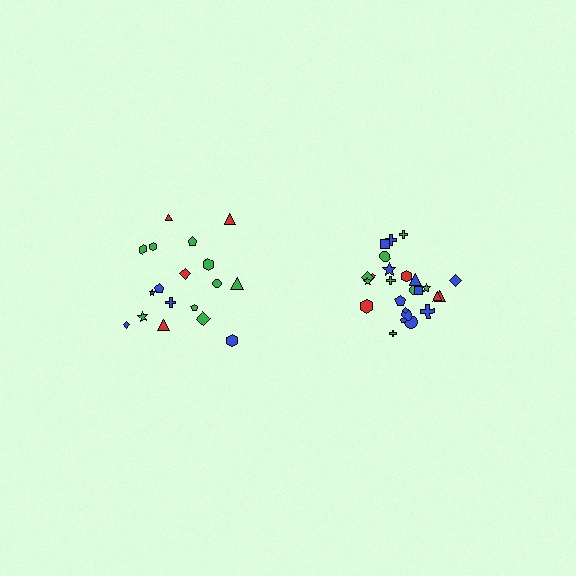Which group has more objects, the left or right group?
The right group.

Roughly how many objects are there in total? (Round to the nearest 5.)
Roughly 45 objects in total.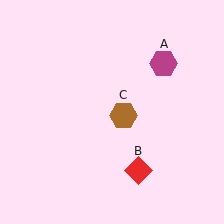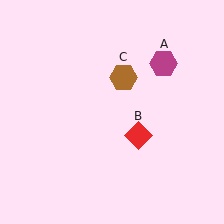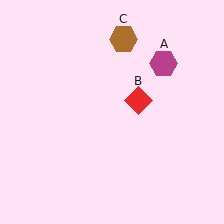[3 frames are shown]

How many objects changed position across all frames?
2 objects changed position: red diamond (object B), brown hexagon (object C).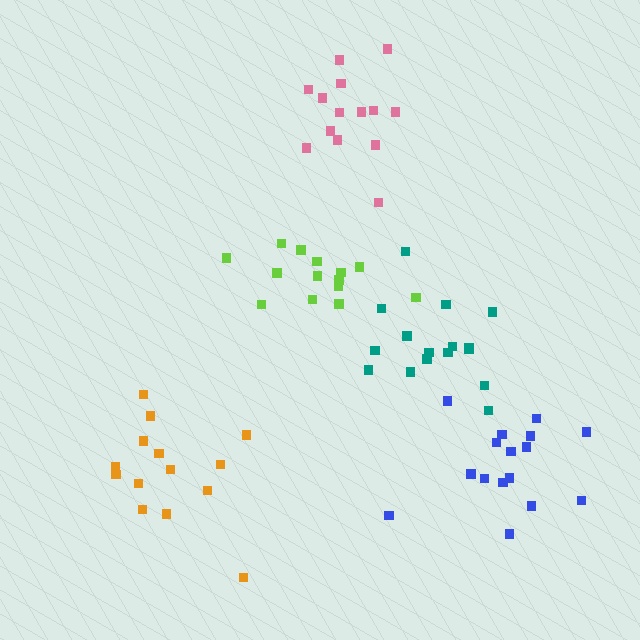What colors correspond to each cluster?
The clusters are colored: lime, teal, pink, orange, blue.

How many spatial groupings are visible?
There are 5 spatial groupings.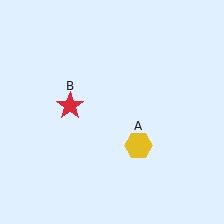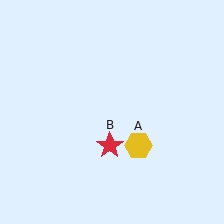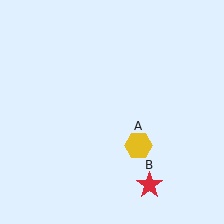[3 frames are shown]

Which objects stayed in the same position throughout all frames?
Yellow hexagon (object A) remained stationary.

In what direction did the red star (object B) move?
The red star (object B) moved down and to the right.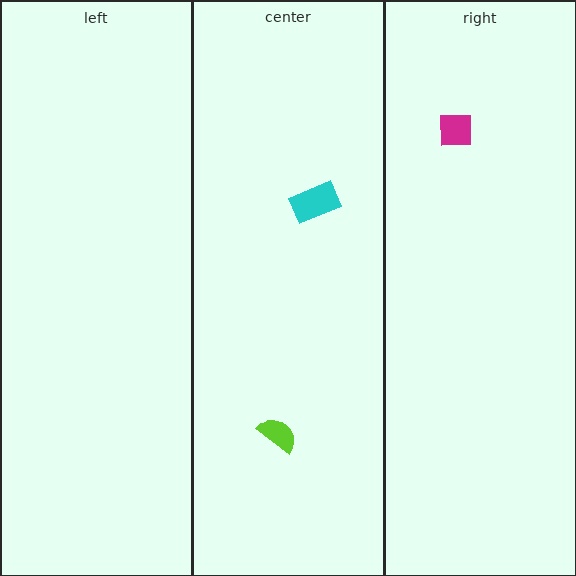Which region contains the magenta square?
The right region.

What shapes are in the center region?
The cyan rectangle, the lime semicircle.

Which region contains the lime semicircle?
The center region.